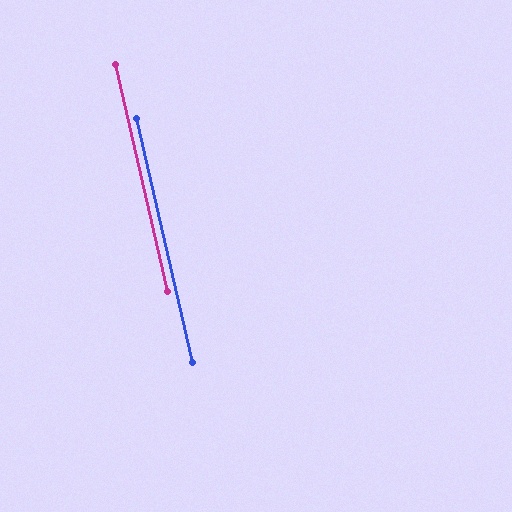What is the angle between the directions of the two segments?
Approximately 0 degrees.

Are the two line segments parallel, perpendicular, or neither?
Parallel — their directions differ by only 0.1°.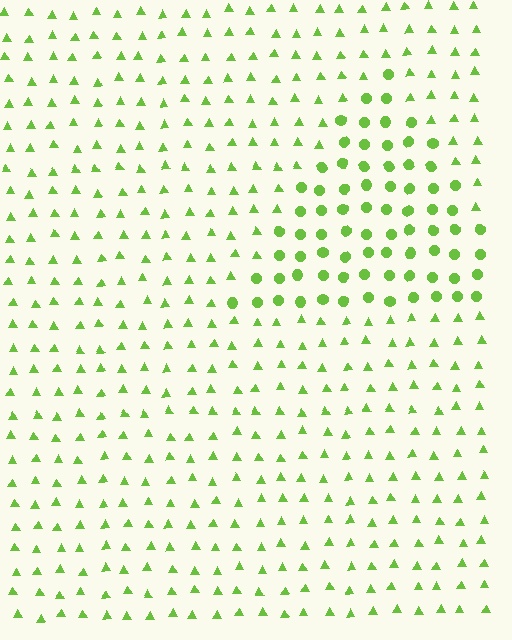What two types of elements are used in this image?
The image uses circles inside the triangle region and triangles outside it.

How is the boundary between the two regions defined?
The boundary is defined by a change in element shape: circles inside vs. triangles outside. All elements share the same color and spacing.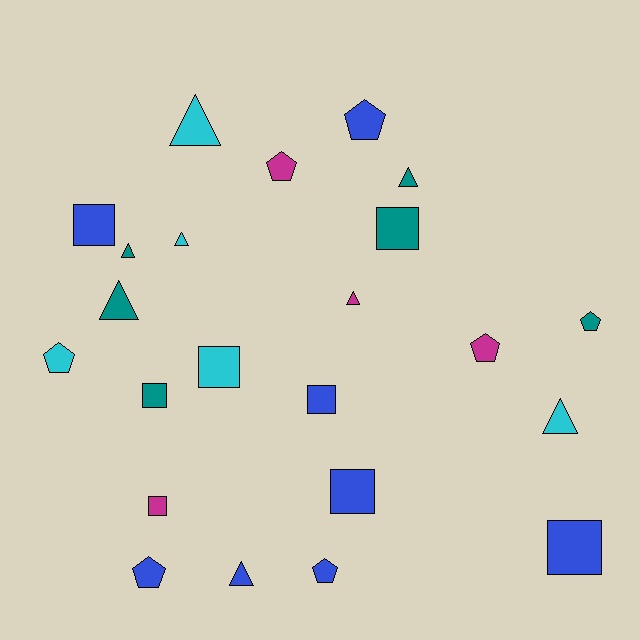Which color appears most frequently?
Blue, with 8 objects.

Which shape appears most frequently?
Triangle, with 8 objects.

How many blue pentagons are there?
There are 3 blue pentagons.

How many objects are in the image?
There are 23 objects.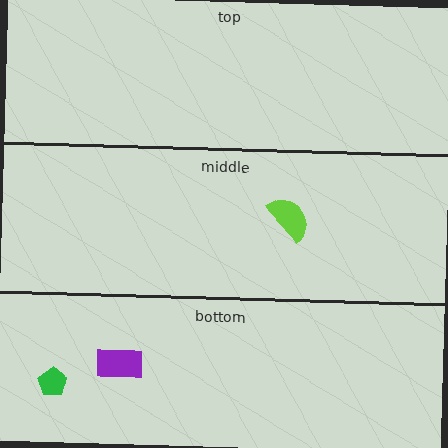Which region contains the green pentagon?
The bottom region.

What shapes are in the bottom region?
The purple rectangle, the green pentagon.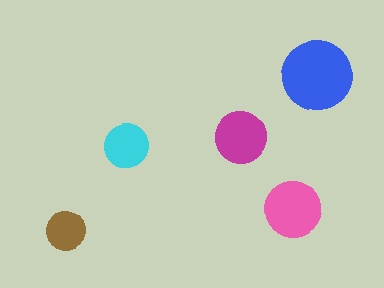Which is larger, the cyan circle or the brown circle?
The cyan one.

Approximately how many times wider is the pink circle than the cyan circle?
About 1.5 times wider.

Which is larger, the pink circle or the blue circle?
The blue one.